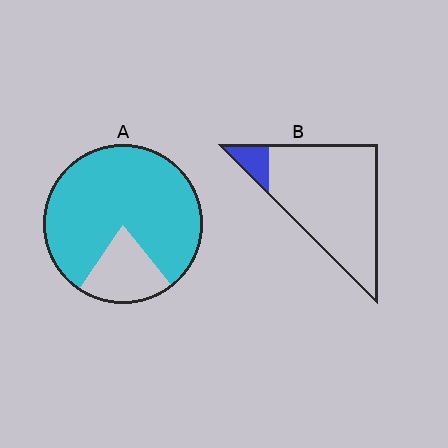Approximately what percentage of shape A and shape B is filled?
A is approximately 80% and B is approximately 10%.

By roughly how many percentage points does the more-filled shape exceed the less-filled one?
By roughly 70 percentage points (A over B).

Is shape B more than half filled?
No.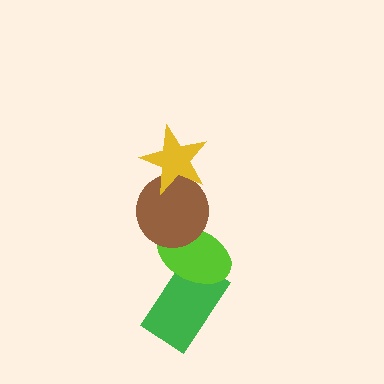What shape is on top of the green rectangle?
The lime ellipse is on top of the green rectangle.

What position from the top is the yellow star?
The yellow star is 1st from the top.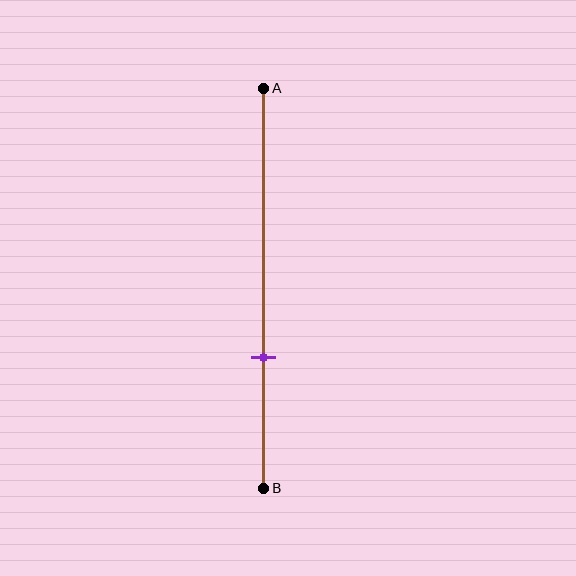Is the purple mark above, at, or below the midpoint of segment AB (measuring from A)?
The purple mark is below the midpoint of segment AB.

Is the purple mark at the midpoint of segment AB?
No, the mark is at about 65% from A, not at the 50% midpoint.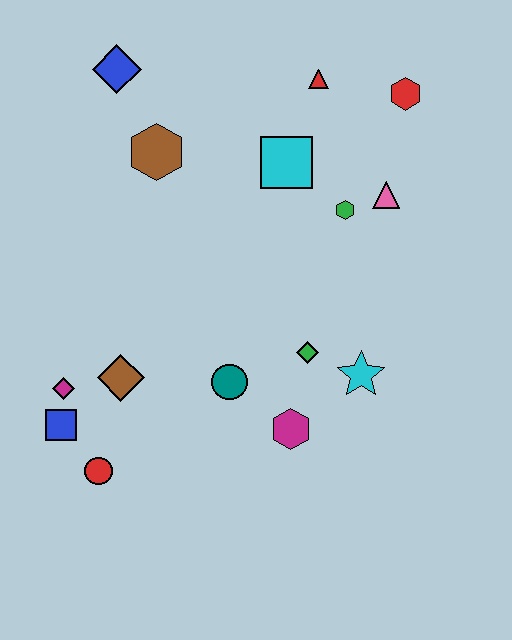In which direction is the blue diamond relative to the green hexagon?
The blue diamond is to the left of the green hexagon.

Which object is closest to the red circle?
The blue square is closest to the red circle.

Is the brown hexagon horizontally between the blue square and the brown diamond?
No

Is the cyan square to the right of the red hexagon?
No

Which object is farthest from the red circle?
The red hexagon is farthest from the red circle.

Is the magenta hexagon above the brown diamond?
No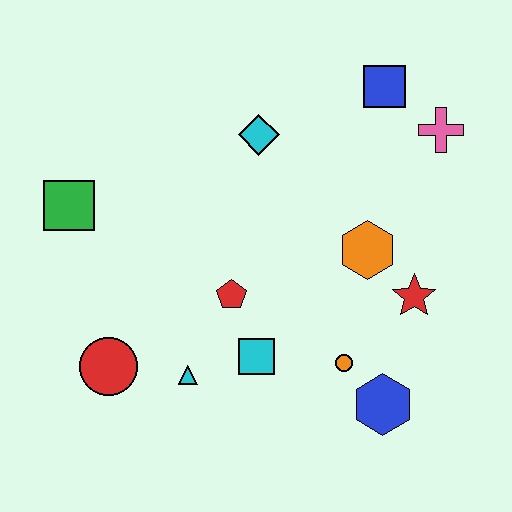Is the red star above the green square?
No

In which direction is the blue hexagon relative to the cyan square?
The blue hexagon is to the right of the cyan square.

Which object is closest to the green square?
The red circle is closest to the green square.